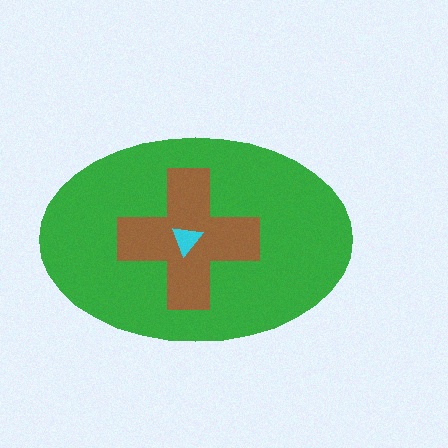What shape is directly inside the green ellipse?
The brown cross.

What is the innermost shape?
The cyan triangle.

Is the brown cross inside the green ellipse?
Yes.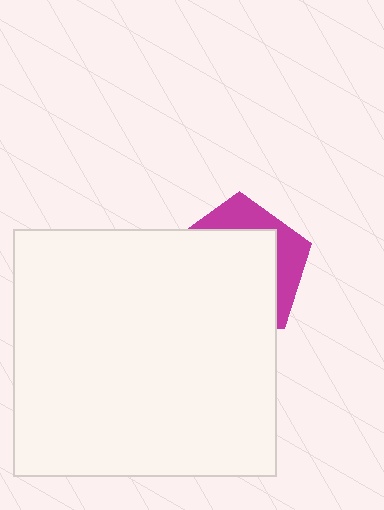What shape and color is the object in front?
The object in front is a white rectangle.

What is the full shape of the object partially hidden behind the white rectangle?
The partially hidden object is a magenta pentagon.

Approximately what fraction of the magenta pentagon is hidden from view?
Roughly 70% of the magenta pentagon is hidden behind the white rectangle.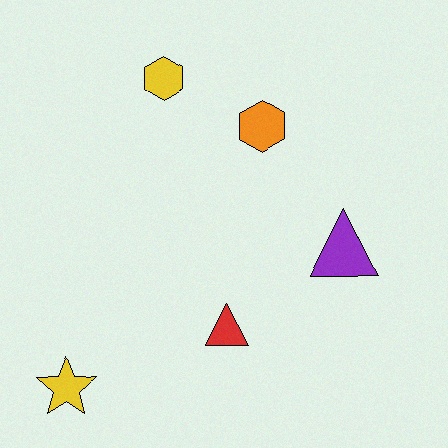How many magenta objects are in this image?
There are no magenta objects.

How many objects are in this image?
There are 5 objects.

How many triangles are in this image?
There are 2 triangles.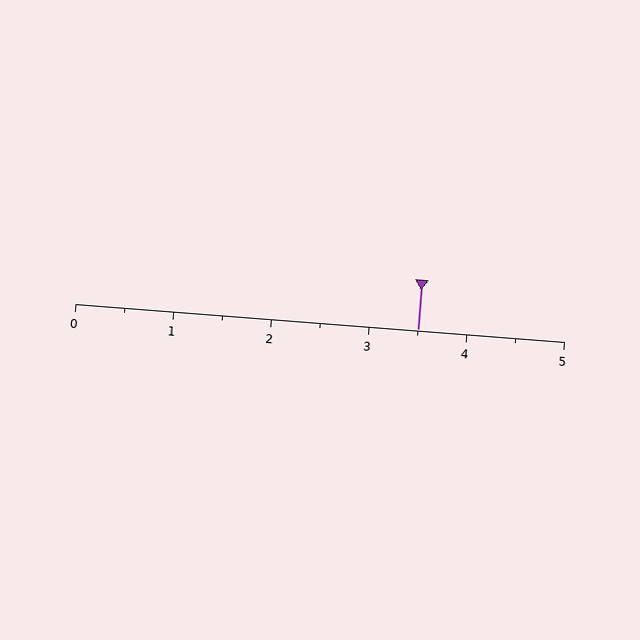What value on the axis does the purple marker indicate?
The marker indicates approximately 3.5.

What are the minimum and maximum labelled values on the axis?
The axis runs from 0 to 5.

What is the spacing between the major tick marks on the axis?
The major ticks are spaced 1 apart.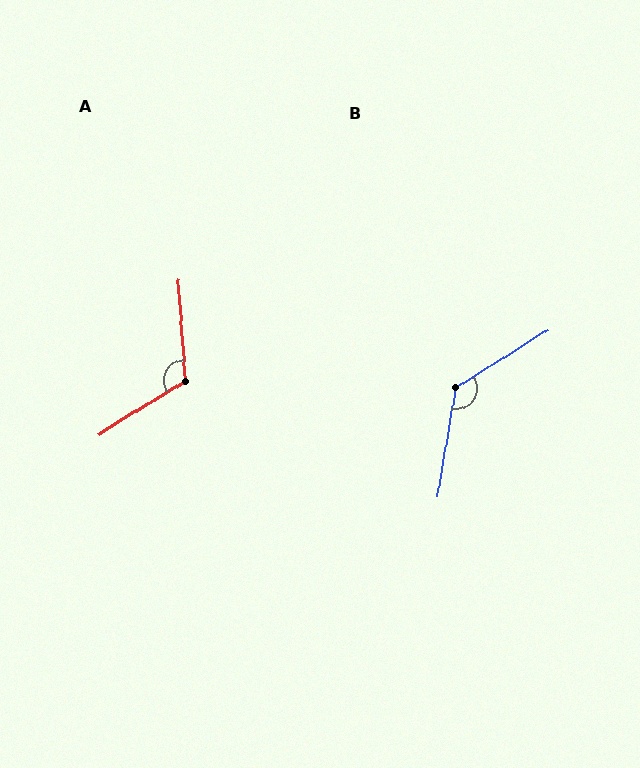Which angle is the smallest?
A, at approximately 117 degrees.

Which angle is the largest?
B, at approximately 131 degrees.